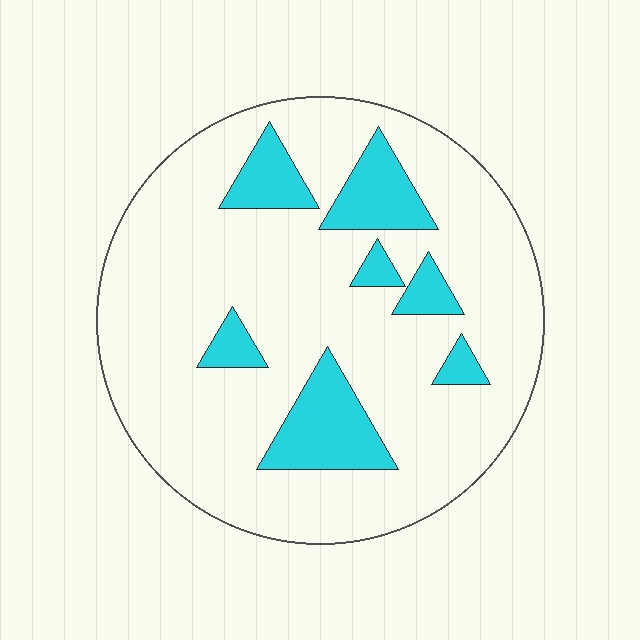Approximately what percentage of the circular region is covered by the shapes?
Approximately 15%.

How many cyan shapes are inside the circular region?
7.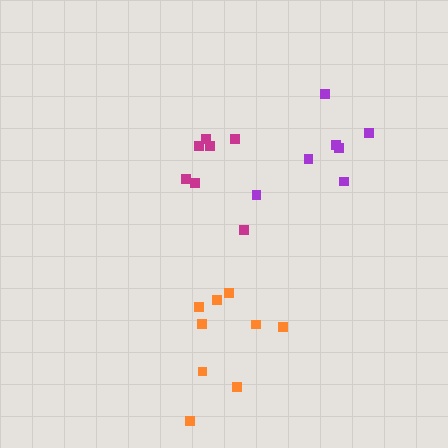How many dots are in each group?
Group 1: 7 dots, Group 2: 7 dots, Group 3: 9 dots (23 total).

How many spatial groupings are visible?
There are 3 spatial groupings.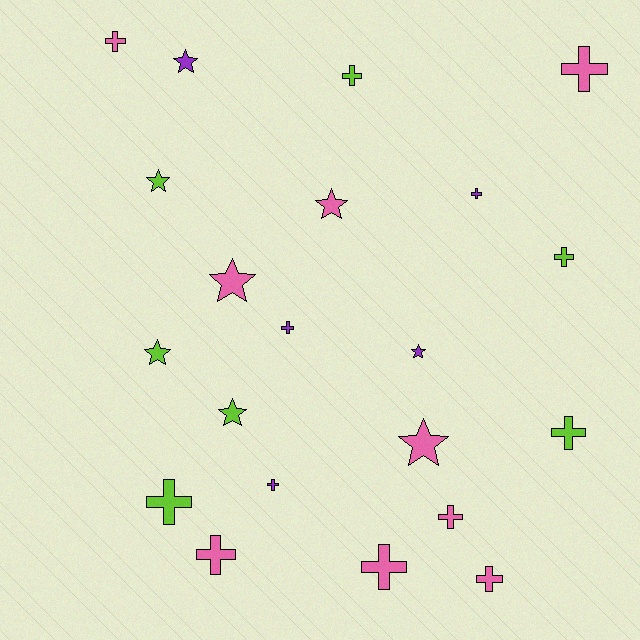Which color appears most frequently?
Pink, with 9 objects.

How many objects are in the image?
There are 21 objects.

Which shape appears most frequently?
Cross, with 13 objects.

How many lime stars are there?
There are 3 lime stars.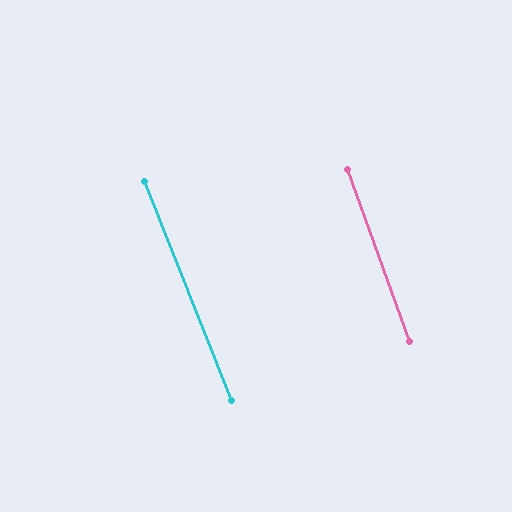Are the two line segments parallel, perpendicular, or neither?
Parallel — their directions differ by only 1.9°.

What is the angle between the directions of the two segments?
Approximately 2 degrees.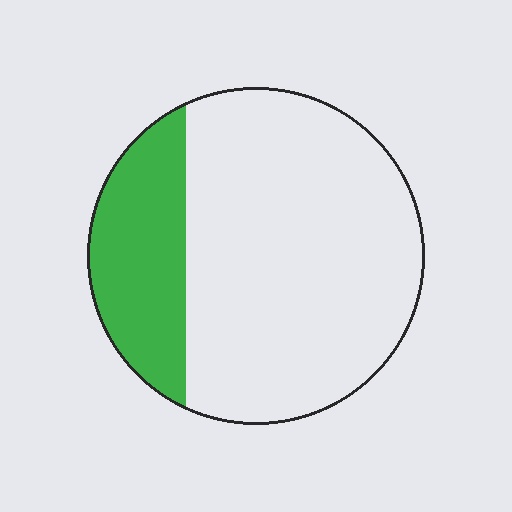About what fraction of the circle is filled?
About one quarter (1/4).